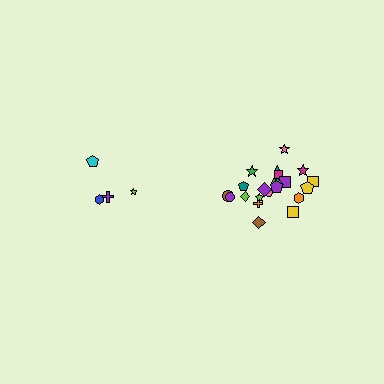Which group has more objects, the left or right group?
The right group.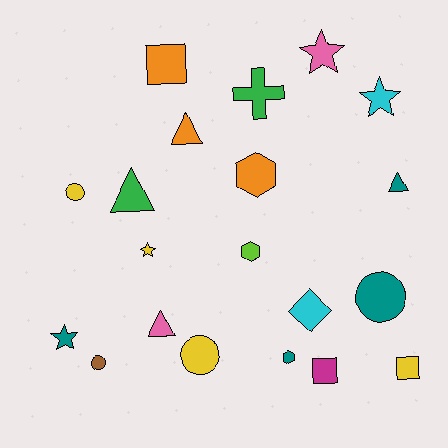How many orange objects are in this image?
There are 3 orange objects.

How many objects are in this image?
There are 20 objects.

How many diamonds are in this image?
There is 1 diamond.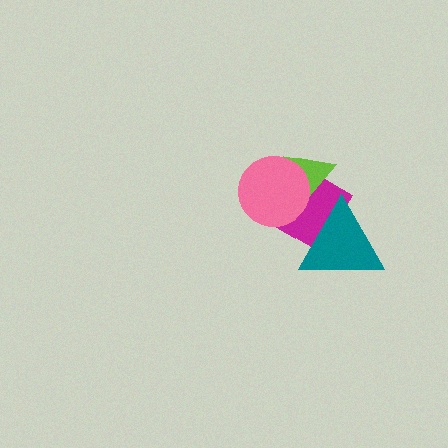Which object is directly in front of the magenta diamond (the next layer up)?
The lime triangle is directly in front of the magenta diamond.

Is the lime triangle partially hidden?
Yes, it is partially covered by another shape.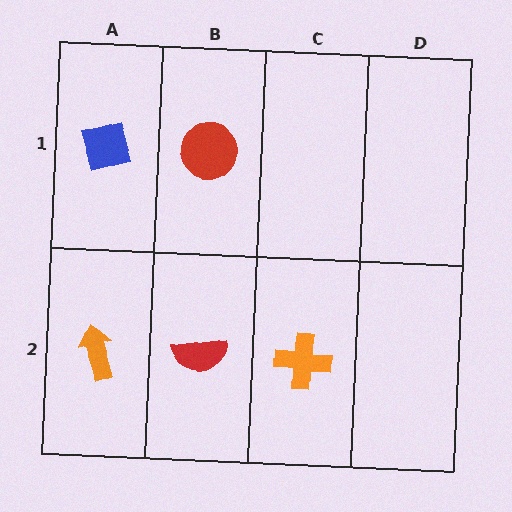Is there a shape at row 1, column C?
No, that cell is empty.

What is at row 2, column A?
An orange arrow.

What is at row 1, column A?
A blue diamond.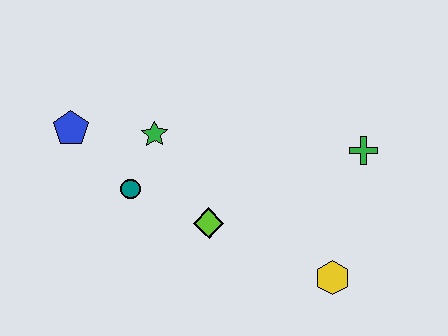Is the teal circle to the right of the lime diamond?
No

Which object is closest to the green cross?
The yellow hexagon is closest to the green cross.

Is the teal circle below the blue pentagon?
Yes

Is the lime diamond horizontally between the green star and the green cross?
Yes